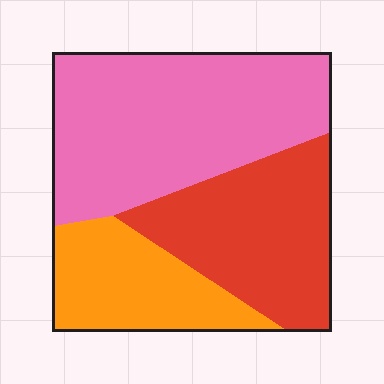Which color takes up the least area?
Orange, at roughly 20%.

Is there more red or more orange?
Red.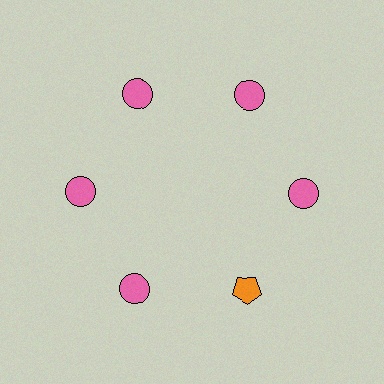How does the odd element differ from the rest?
It differs in both color (orange instead of pink) and shape (pentagon instead of circle).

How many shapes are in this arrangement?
There are 6 shapes arranged in a ring pattern.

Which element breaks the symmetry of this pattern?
The orange pentagon at roughly the 5 o'clock position breaks the symmetry. All other shapes are pink circles.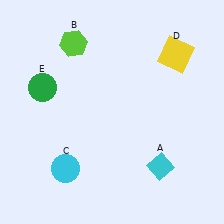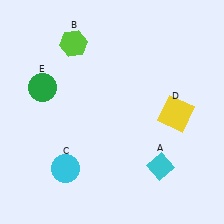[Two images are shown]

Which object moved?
The yellow square (D) moved down.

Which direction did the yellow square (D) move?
The yellow square (D) moved down.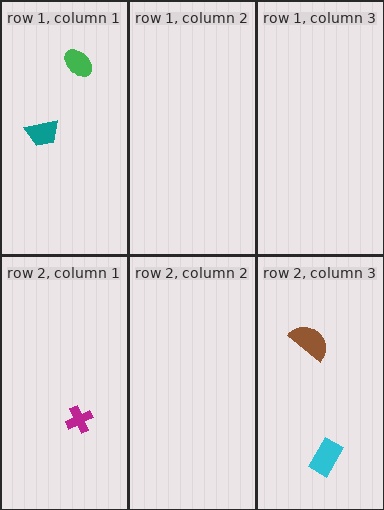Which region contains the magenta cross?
The row 2, column 1 region.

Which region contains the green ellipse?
The row 1, column 1 region.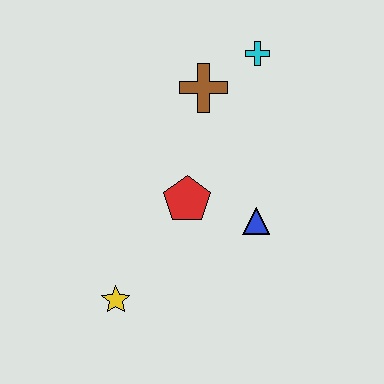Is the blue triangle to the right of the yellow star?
Yes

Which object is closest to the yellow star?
The red pentagon is closest to the yellow star.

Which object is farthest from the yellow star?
The cyan cross is farthest from the yellow star.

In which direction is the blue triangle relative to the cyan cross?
The blue triangle is below the cyan cross.